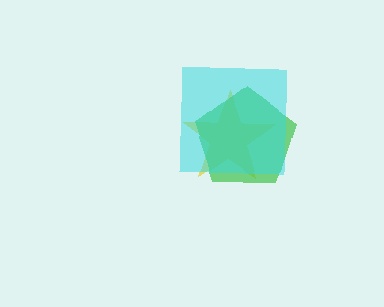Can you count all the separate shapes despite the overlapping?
Yes, there are 3 separate shapes.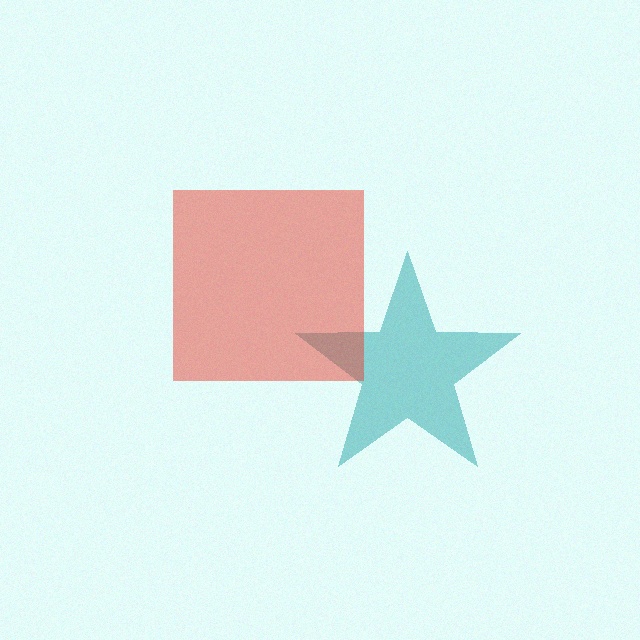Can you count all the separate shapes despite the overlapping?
Yes, there are 2 separate shapes.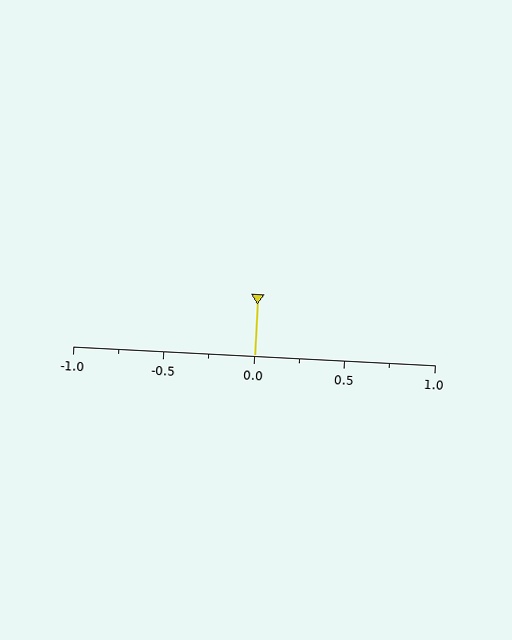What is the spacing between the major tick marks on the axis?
The major ticks are spaced 0.5 apart.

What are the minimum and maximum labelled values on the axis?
The axis runs from -1.0 to 1.0.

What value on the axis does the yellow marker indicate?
The marker indicates approximately 0.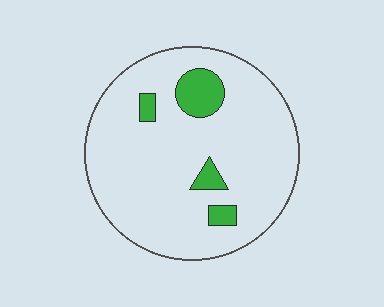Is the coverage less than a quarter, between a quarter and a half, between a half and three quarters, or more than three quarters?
Less than a quarter.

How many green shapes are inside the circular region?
4.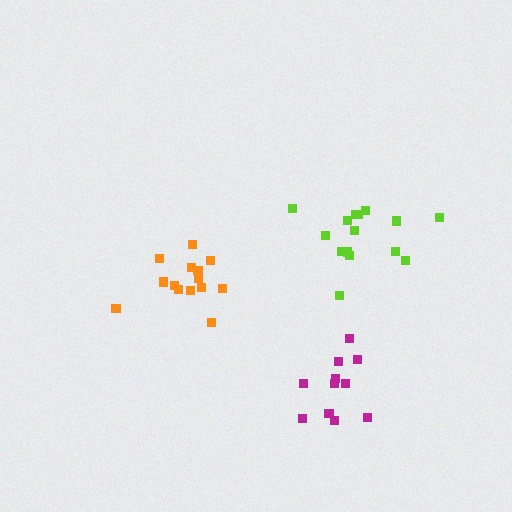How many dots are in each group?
Group 1: 14 dots, Group 2: 16 dots, Group 3: 11 dots (41 total).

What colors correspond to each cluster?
The clusters are colored: orange, lime, magenta.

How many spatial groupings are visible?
There are 3 spatial groupings.